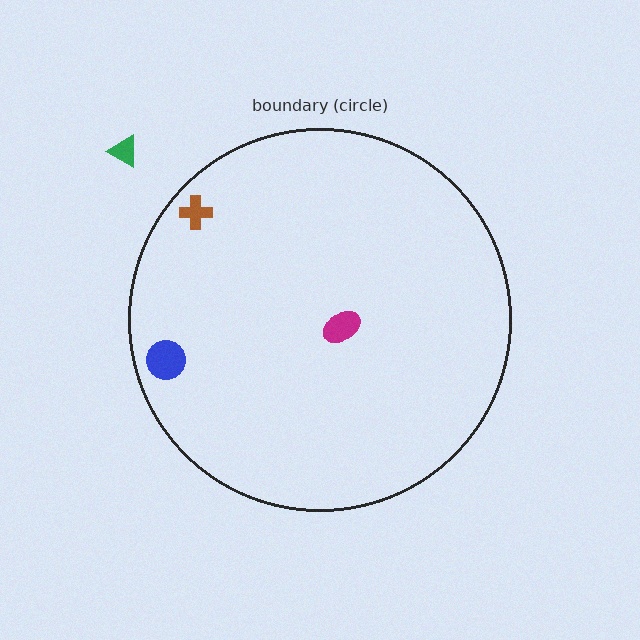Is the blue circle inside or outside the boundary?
Inside.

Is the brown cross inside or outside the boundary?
Inside.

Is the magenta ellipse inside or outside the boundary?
Inside.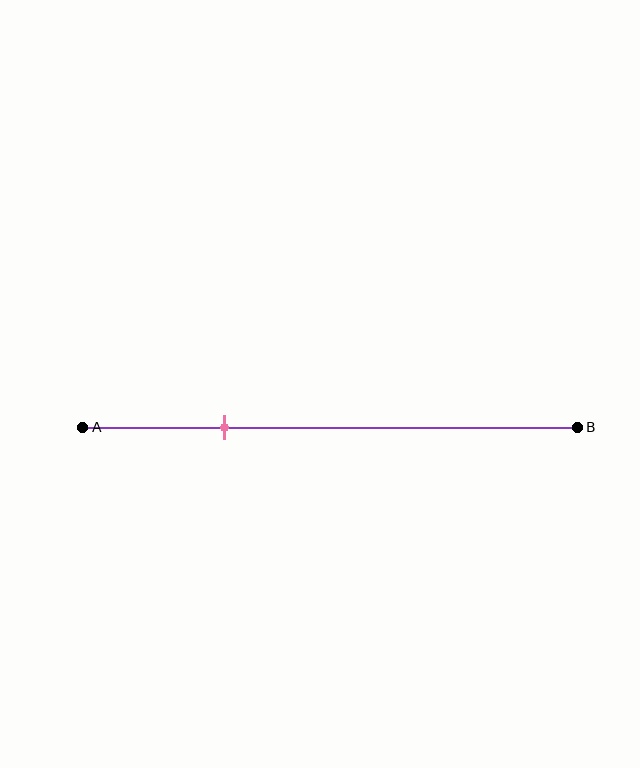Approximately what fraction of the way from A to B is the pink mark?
The pink mark is approximately 30% of the way from A to B.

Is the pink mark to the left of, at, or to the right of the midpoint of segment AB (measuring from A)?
The pink mark is to the left of the midpoint of segment AB.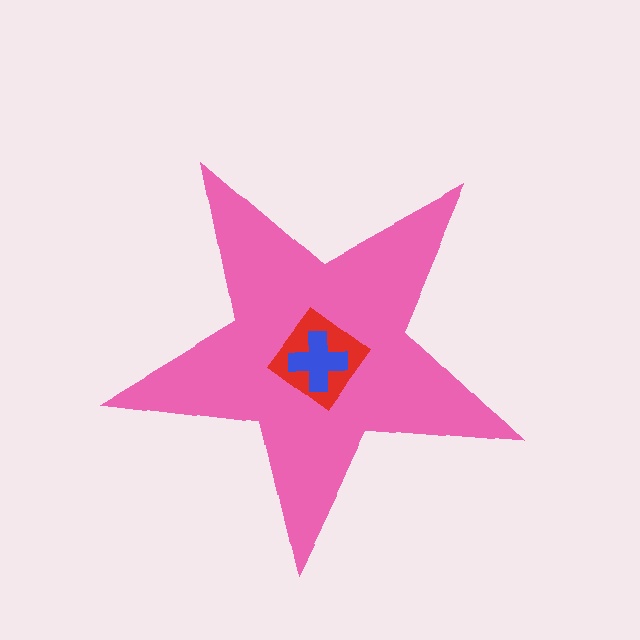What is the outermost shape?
The pink star.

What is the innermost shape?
The blue cross.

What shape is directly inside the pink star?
The red diamond.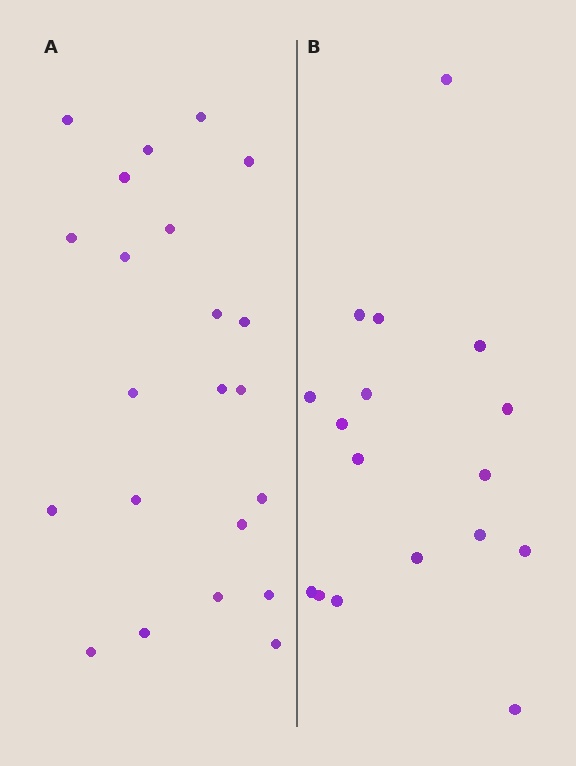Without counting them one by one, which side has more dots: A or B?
Region A (the left region) has more dots.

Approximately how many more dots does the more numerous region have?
Region A has about 5 more dots than region B.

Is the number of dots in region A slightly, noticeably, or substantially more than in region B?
Region A has noticeably more, but not dramatically so. The ratio is roughly 1.3 to 1.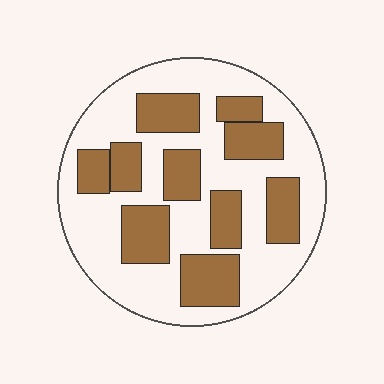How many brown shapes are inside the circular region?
10.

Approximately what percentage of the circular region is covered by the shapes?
Approximately 35%.